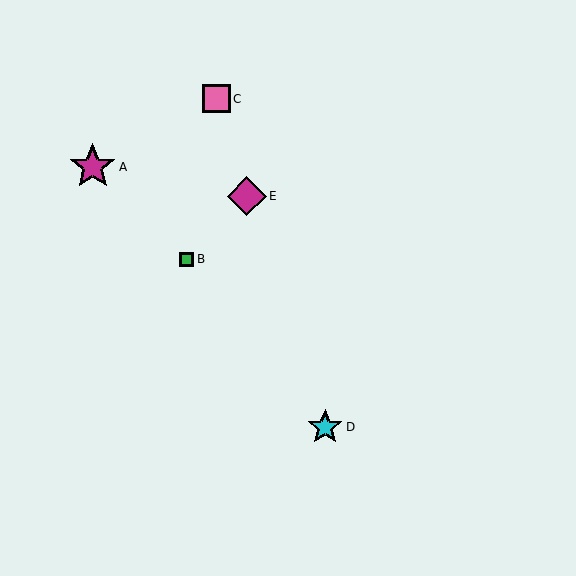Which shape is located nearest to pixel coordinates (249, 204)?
The magenta diamond (labeled E) at (247, 196) is nearest to that location.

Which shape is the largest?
The magenta star (labeled A) is the largest.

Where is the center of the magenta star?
The center of the magenta star is at (93, 167).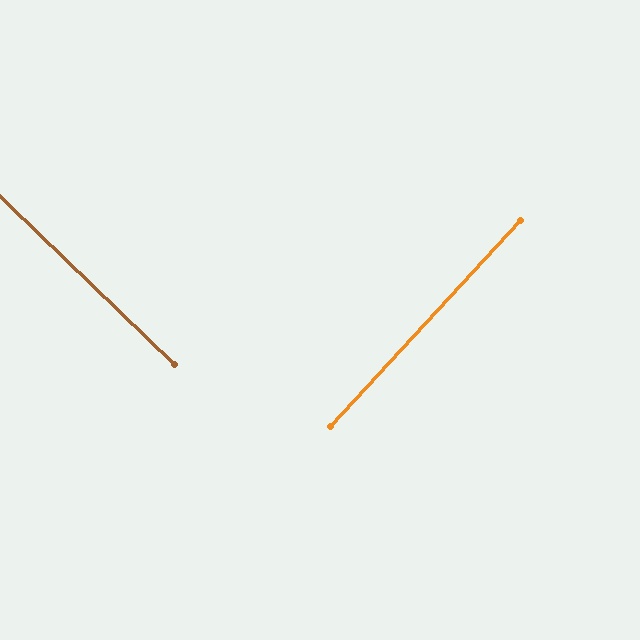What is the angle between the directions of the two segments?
Approximately 89 degrees.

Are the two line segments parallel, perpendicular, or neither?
Perpendicular — they meet at approximately 89°.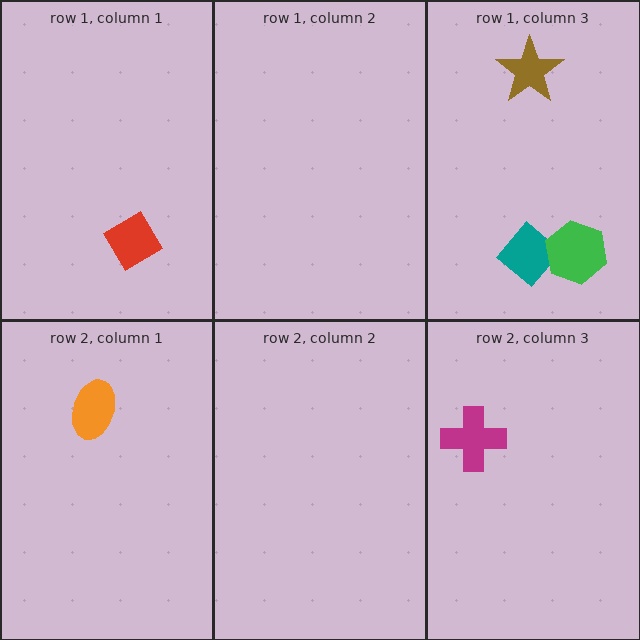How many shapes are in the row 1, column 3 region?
3.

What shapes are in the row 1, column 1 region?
The red diamond.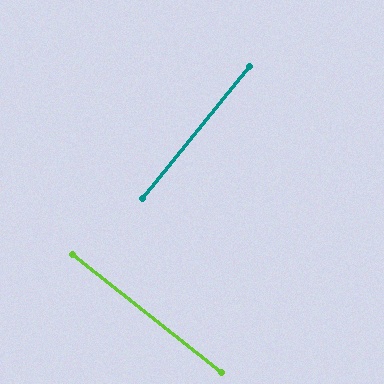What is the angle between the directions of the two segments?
Approximately 89 degrees.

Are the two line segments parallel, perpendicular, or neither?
Perpendicular — they meet at approximately 89°.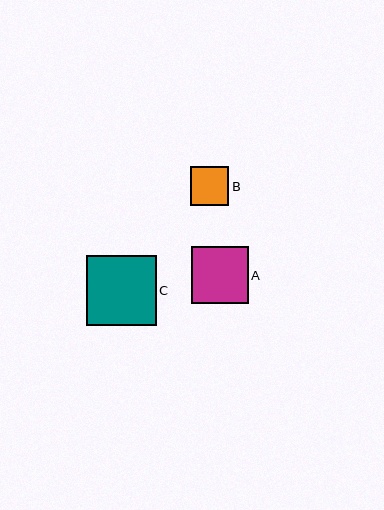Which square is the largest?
Square C is the largest with a size of approximately 70 pixels.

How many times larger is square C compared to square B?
Square C is approximately 1.8 times the size of square B.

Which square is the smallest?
Square B is the smallest with a size of approximately 39 pixels.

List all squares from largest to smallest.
From largest to smallest: C, A, B.